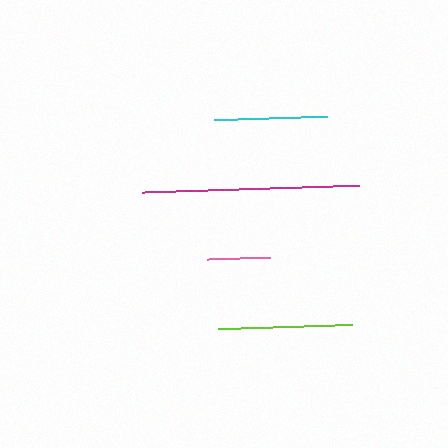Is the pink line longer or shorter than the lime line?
The lime line is longer than the pink line.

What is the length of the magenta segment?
The magenta segment is approximately 217 pixels long.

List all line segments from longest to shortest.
From longest to shortest: magenta, lime, cyan, pink.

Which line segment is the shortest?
The pink line is the shortest at approximately 63 pixels.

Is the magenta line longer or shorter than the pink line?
The magenta line is longer than the pink line.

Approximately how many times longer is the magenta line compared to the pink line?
The magenta line is approximately 3.4 times the length of the pink line.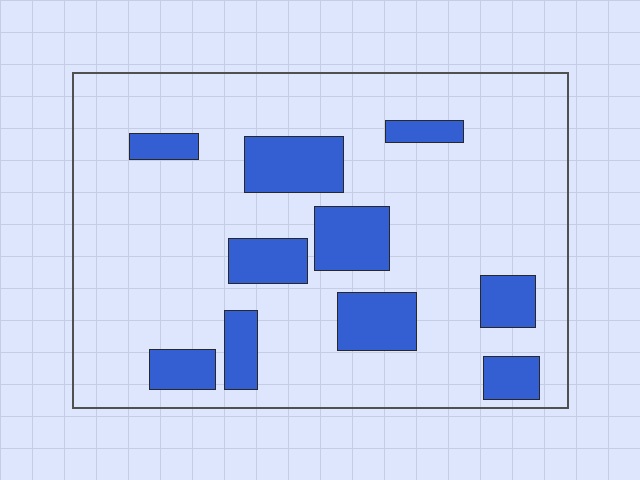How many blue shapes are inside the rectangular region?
10.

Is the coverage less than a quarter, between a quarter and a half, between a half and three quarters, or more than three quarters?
Less than a quarter.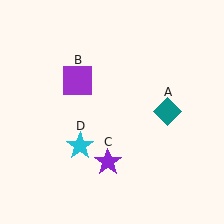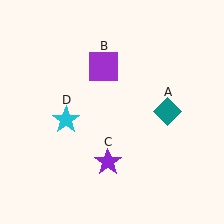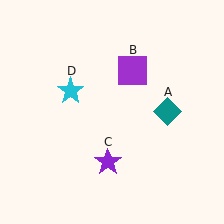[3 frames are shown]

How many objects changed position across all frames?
2 objects changed position: purple square (object B), cyan star (object D).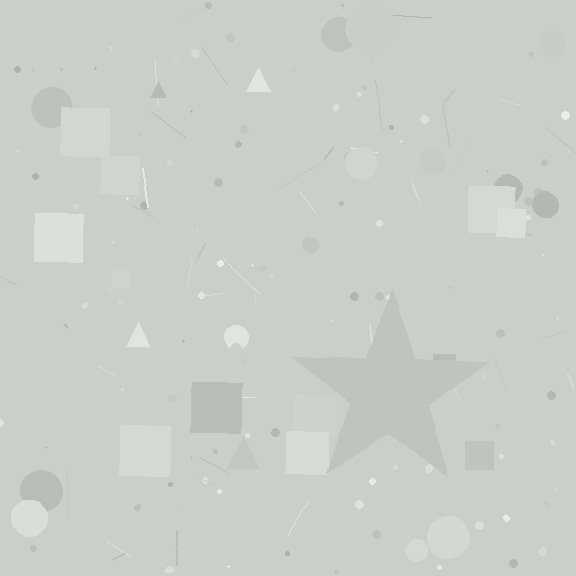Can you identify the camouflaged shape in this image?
The camouflaged shape is a star.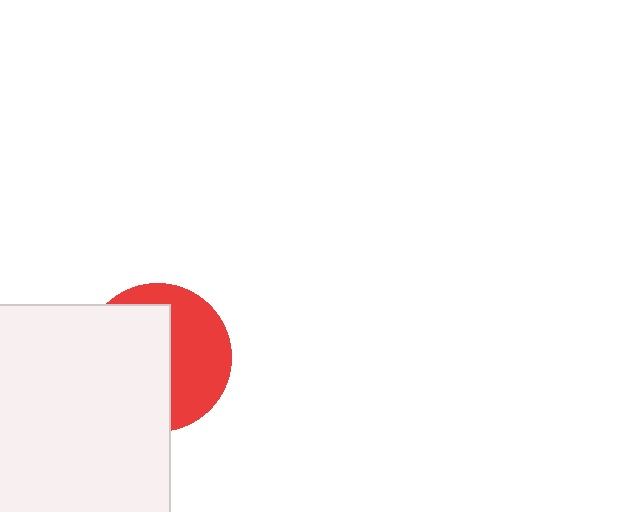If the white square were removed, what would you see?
You would see the complete red circle.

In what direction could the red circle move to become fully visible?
The red circle could move right. That would shift it out from behind the white square entirely.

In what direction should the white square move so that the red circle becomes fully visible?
The white square should move left. That is the shortest direction to clear the overlap and leave the red circle fully visible.